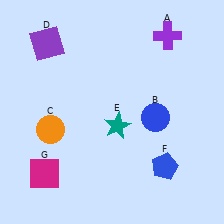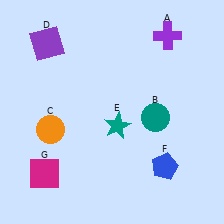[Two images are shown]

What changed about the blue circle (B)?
In Image 1, B is blue. In Image 2, it changed to teal.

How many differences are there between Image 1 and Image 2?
There is 1 difference between the two images.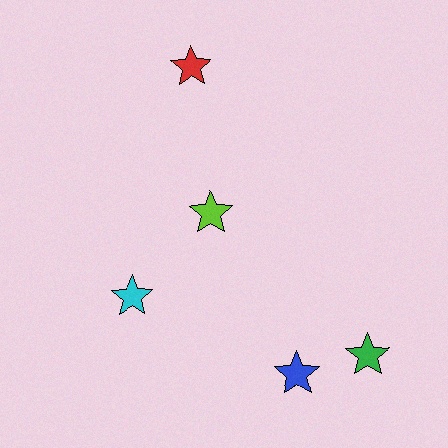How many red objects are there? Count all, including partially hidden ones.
There is 1 red object.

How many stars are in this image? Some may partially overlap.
There are 5 stars.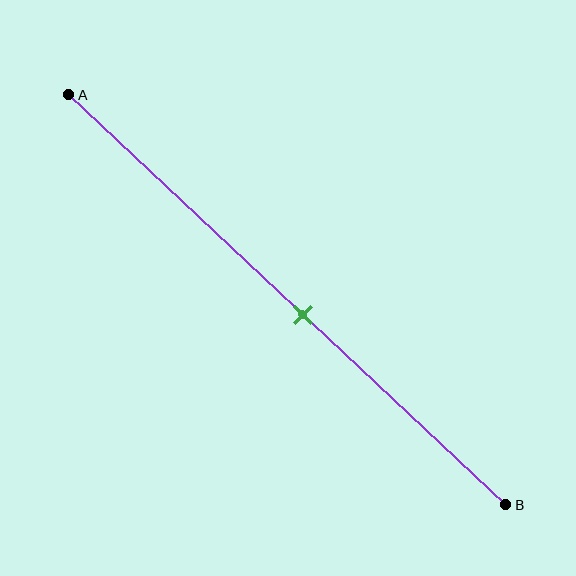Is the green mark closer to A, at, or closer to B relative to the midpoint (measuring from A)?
The green mark is closer to point B than the midpoint of segment AB.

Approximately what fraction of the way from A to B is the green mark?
The green mark is approximately 55% of the way from A to B.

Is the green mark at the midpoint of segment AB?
No, the mark is at about 55% from A, not at the 50% midpoint.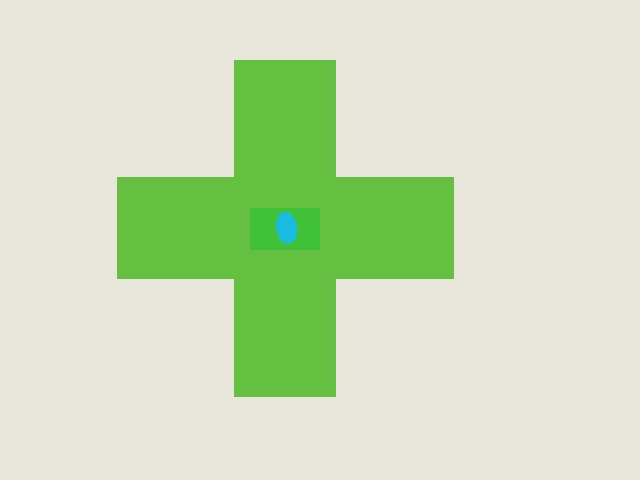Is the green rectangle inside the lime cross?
Yes.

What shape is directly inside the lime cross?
The green rectangle.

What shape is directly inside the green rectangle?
The cyan ellipse.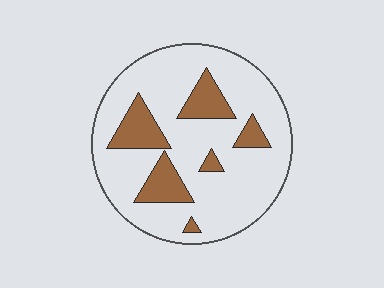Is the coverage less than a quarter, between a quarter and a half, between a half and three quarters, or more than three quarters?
Less than a quarter.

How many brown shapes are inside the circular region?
6.